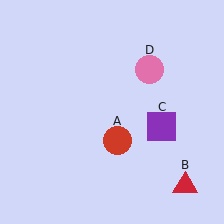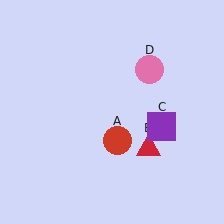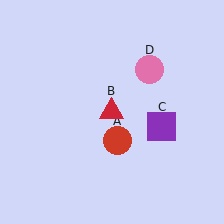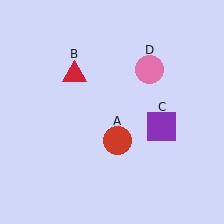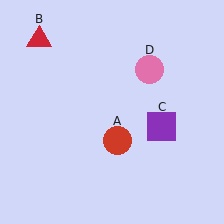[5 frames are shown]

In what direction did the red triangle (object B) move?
The red triangle (object B) moved up and to the left.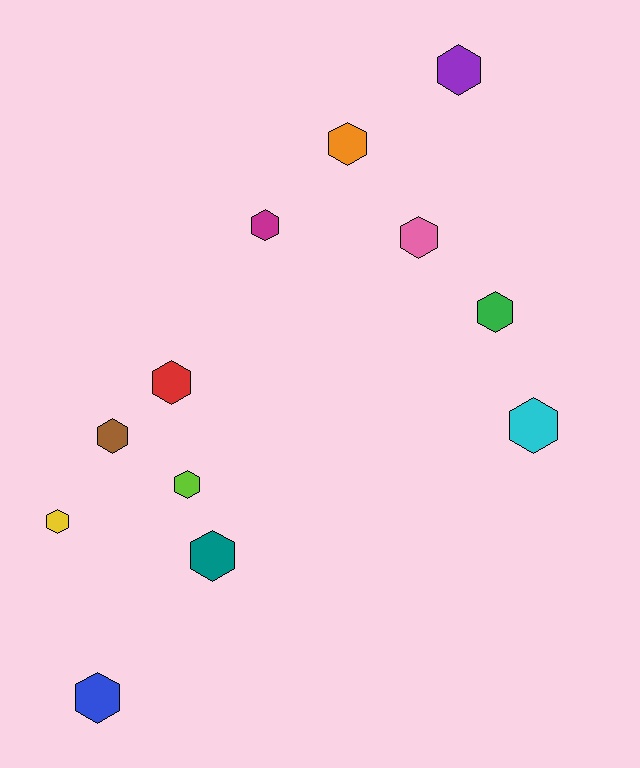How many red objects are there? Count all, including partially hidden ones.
There is 1 red object.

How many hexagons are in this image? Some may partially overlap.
There are 12 hexagons.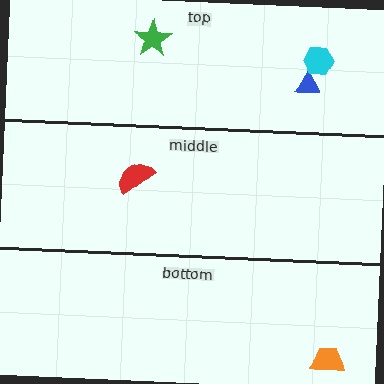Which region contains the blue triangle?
The top region.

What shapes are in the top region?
The green star, the blue triangle, the cyan hexagon.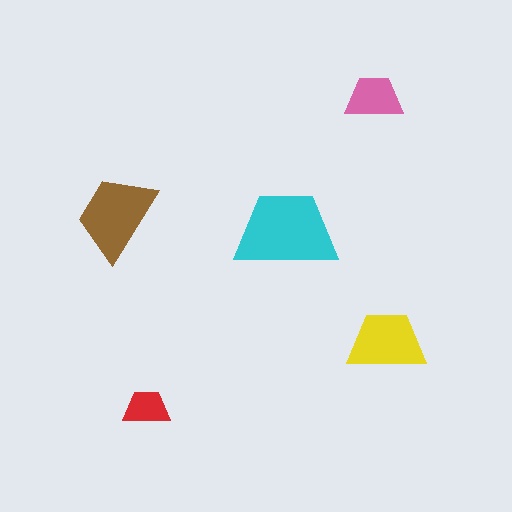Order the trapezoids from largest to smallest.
the cyan one, the brown one, the yellow one, the pink one, the red one.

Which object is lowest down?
The red trapezoid is bottommost.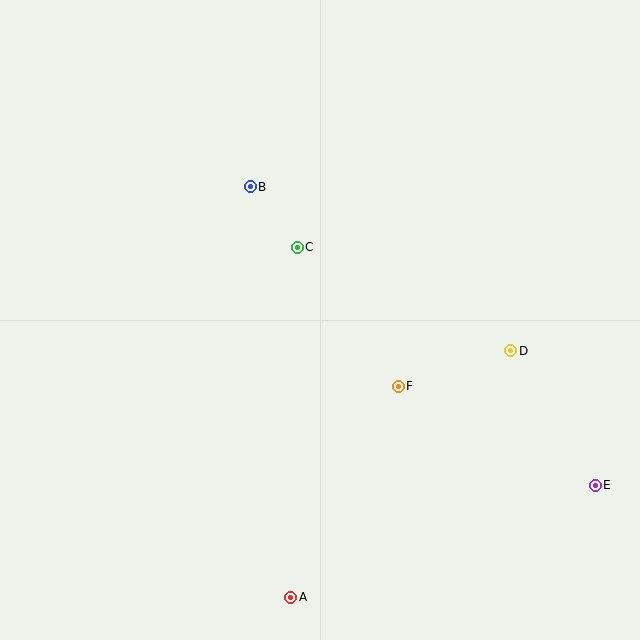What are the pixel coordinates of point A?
Point A is at (291, 597).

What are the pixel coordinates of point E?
Point E is at (595, 485).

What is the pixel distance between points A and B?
The distance between A and B is 413 pixels.